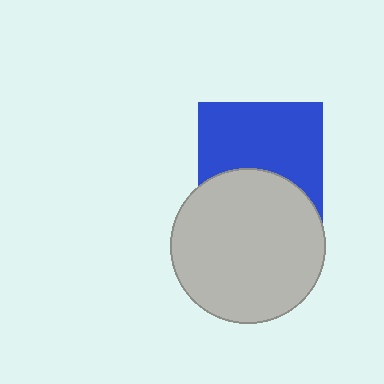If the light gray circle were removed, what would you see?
You would see the complete blue square.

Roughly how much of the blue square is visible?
About half of it is visible (roughly 63%).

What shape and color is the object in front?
The object in front is a light gray circle.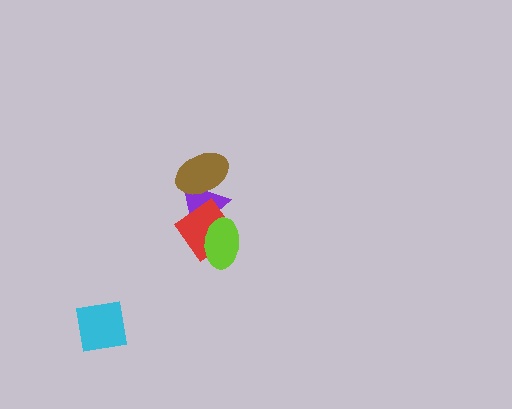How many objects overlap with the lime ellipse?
2 objects overlap with the lime ellipse.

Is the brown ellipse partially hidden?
No, no other shape covers it.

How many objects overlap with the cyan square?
0 objects overlap with the cyan square.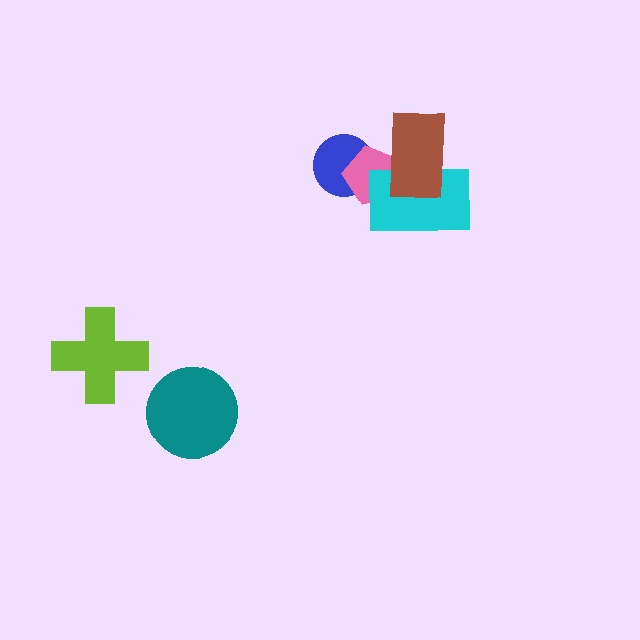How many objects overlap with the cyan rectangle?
2 objects overlap with the cyan rectangle.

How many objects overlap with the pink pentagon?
3 objects overlap with the pink pentagon.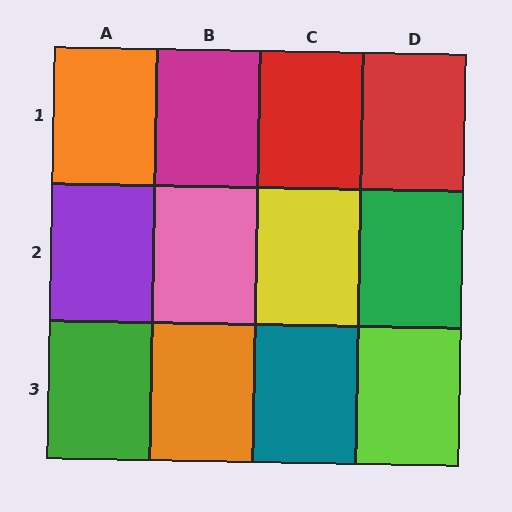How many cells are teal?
1 cell is teal.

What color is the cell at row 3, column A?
Green.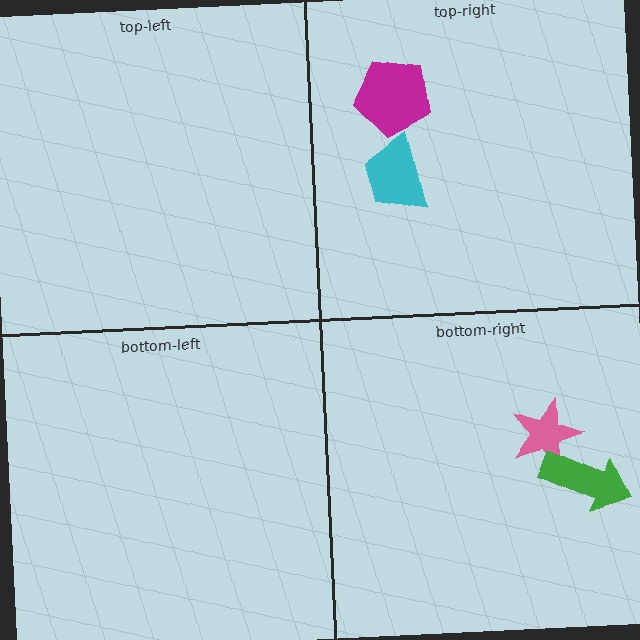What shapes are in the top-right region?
The cyan trapezoid, the magenta pentagon.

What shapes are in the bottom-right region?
The pink star, the green arrow.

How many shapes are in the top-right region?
2.